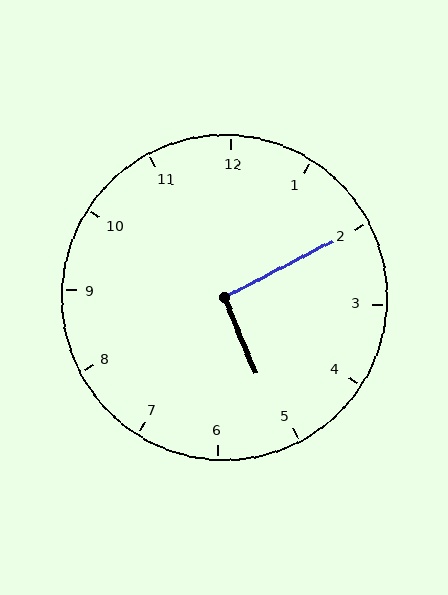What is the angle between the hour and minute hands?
Approximately 95 degrees.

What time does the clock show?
5:10.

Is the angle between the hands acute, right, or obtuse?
It is right.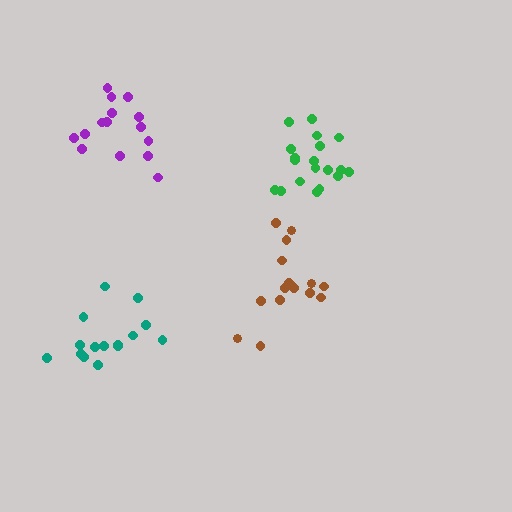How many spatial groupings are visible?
There are 4 spatial groupings.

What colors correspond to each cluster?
The clusters are colored: brown, green, purple, teal.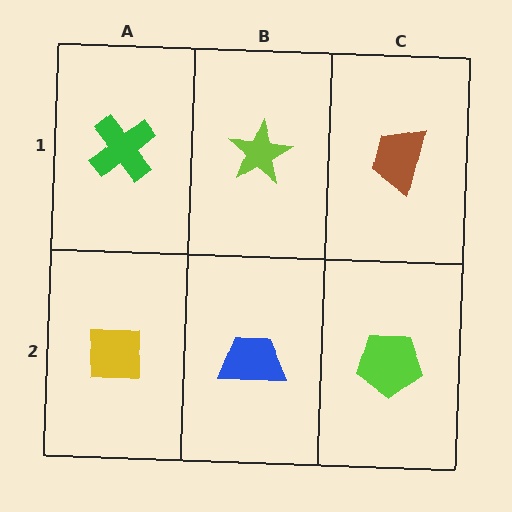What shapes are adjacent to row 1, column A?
A yellow square (row 2, column A), a lime star (row 1, column B).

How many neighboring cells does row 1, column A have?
2.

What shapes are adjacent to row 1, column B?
A blue trapezoid (row 2, column B), a green cross (row 1, column A), a brown trapezoid (row 1, column C).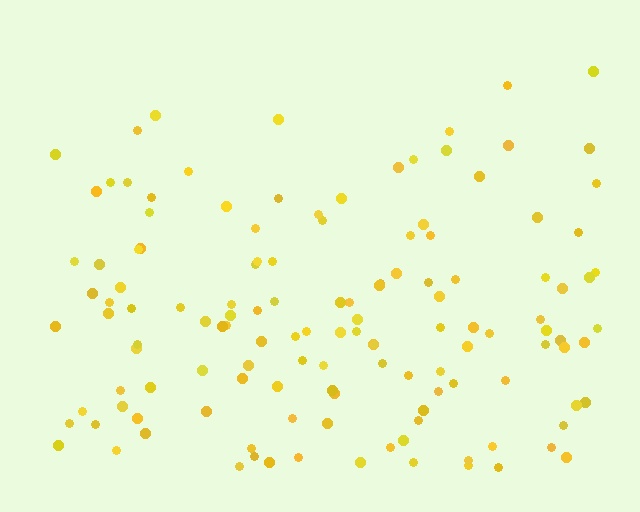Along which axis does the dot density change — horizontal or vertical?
Vertical.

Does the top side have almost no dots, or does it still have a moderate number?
Still a moderate number, just noticeably fewer than the bottom.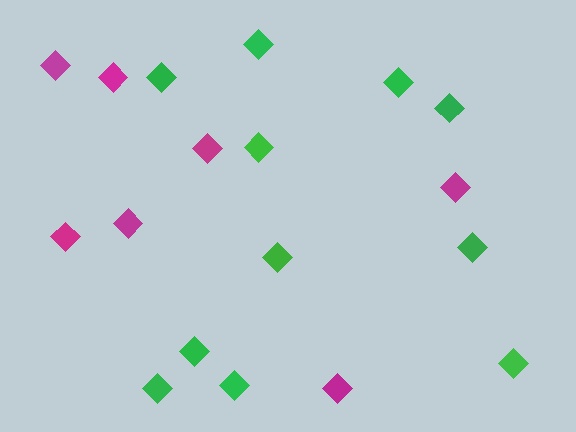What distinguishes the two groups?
There are 2 groups: one group of magenta diamonds (7) and one group of green diamonds (11).